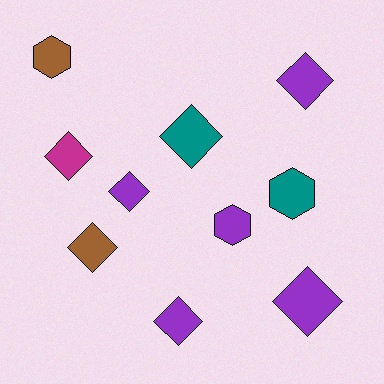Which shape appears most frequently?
Diamond, with 7 objects.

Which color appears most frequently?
Purple, with 5 objects.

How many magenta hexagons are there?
There are no magenta hexagons.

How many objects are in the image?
There are 10 objects.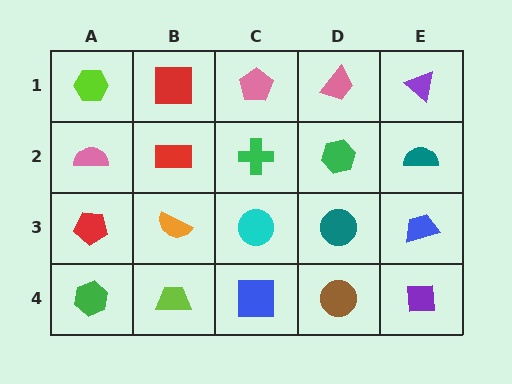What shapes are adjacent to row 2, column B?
A red square (row 1, column B), an orange semicircle (row 3, column B), a pink semicircle (row 2, column A), a green cross (row 2, column C).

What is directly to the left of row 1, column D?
A pink pentagon.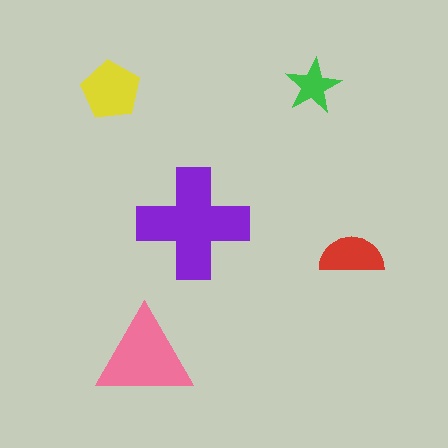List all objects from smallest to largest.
The green star, the red semicircle, the yellow pentagon, the pink triangle, the purple cross.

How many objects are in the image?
There are 5 objects in the image.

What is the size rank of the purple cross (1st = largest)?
1st.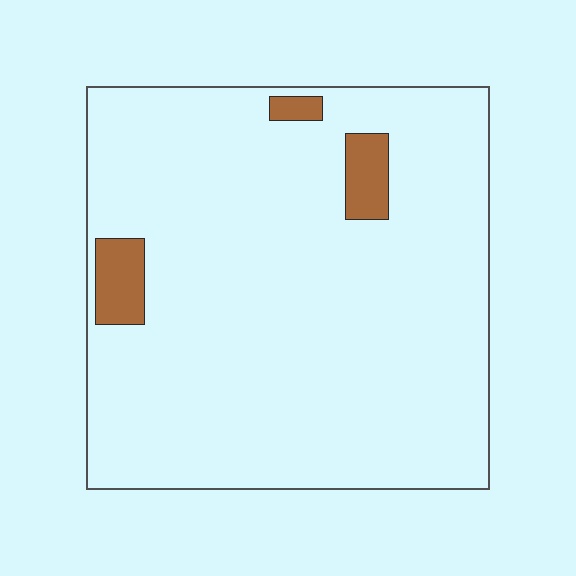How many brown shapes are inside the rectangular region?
3.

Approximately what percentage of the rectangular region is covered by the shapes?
Approximately 5%.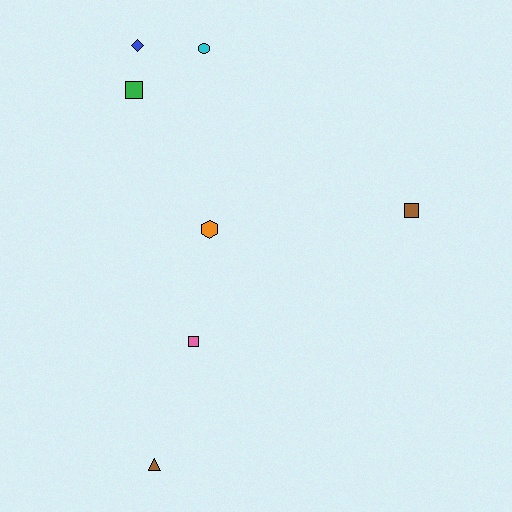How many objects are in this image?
There are 7 objects.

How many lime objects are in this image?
There are no lime objects.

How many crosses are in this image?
There are no crosses.